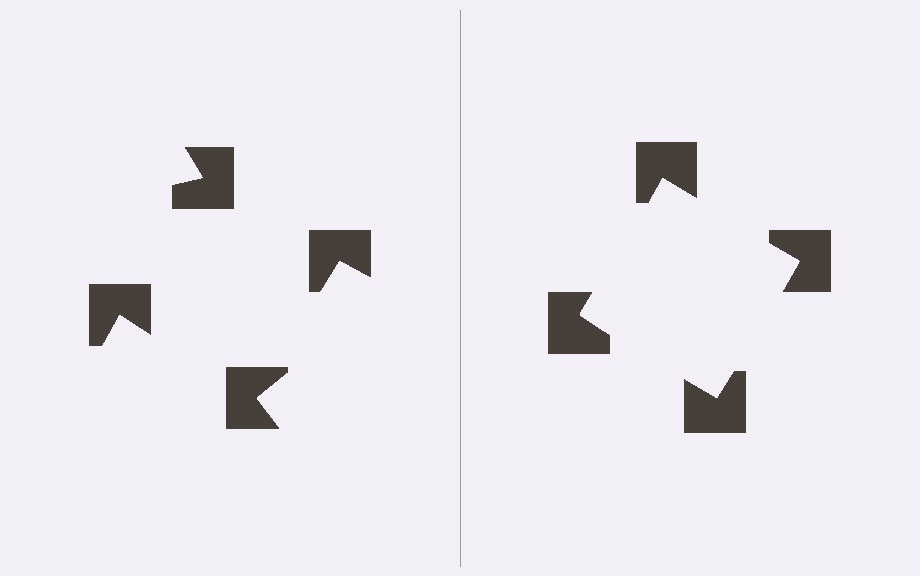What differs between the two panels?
The notched squares are positioned identically on both sides; only the wedge orientations differ. On the right they align to a square; on the left they are misaligned.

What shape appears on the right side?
An illusory square.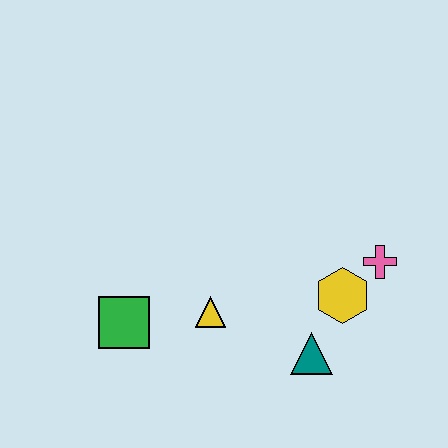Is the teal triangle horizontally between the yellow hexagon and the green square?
Yes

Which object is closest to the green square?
The yellow triangle is closest to the green square.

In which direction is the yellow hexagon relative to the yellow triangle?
The yellow hexagon is to the right of the yellow triangle.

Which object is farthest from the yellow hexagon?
The green square is farthest from the yellow hexagon.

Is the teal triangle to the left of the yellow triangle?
No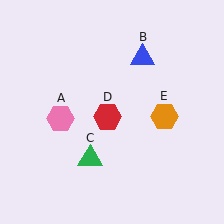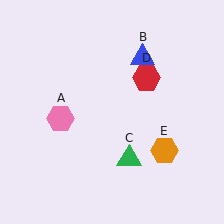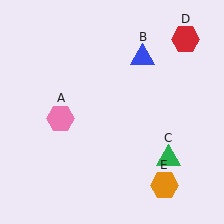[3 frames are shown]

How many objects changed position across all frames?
3 objects changed position: green triangle (object C), red hexagon (object D), orange hexagon (object E).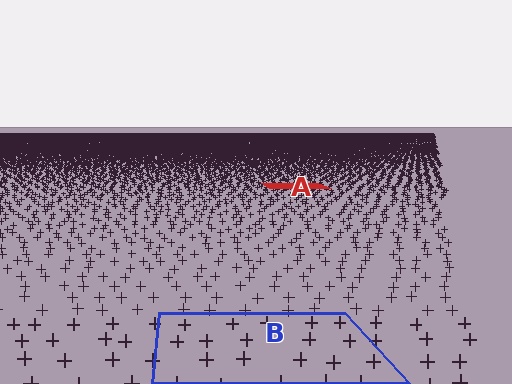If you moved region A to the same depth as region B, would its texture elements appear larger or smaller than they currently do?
They would appear larger. At a closer depth, the same texture elements are projected at a bigger on-screen size.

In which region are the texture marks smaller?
The texture marks are smaller in region A, because it is farther away.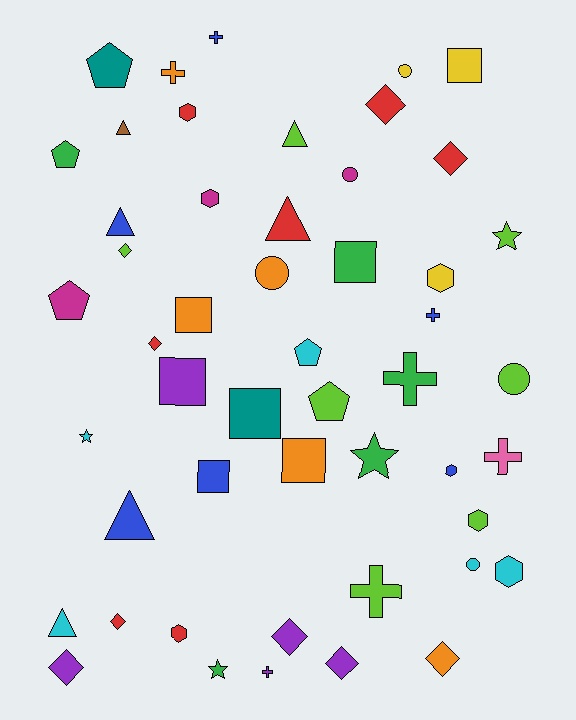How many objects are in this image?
There are 50 objects.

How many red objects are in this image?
There are 7 red objects.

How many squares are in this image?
There are 7 squares.